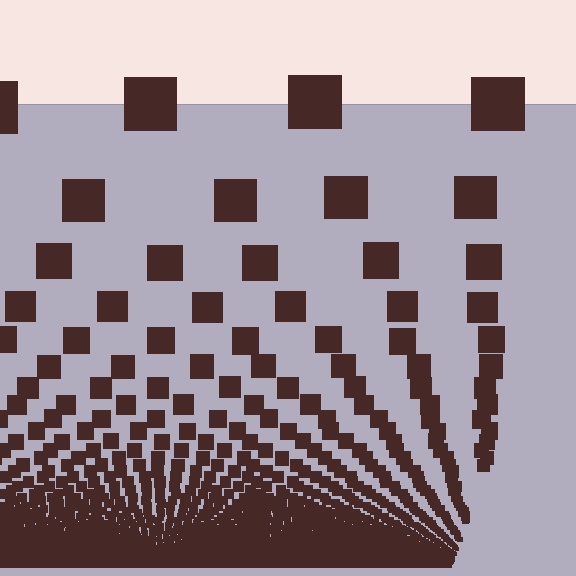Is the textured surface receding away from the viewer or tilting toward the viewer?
The surface appears to tilt toward the viewer. Texture elements get larger and sparser toward the top.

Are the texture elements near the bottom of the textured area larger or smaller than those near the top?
Smaller. The gradient is inverted — elements near the bottom are smaller and denser.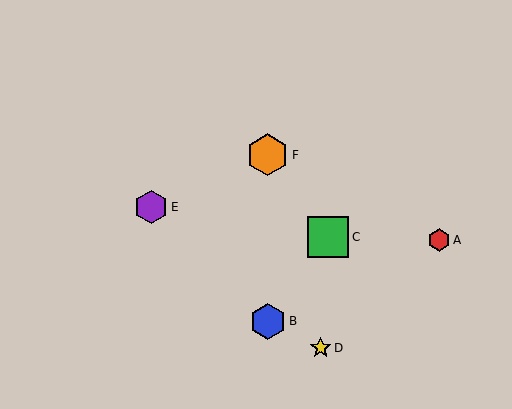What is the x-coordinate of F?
Object F is at x≈268.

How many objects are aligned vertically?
2 objects (B, F) are aligned vertically.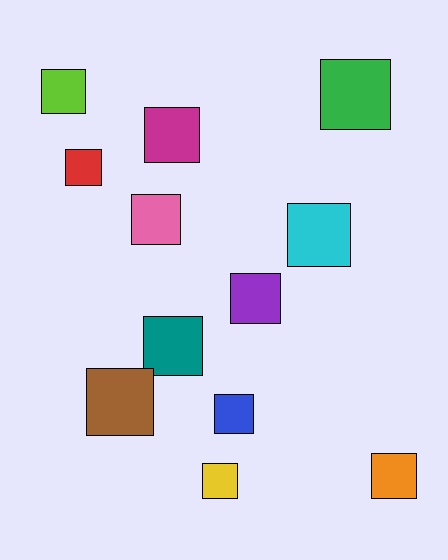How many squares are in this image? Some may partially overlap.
There are 12 squares.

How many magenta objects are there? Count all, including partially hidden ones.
There is 1 magenta object.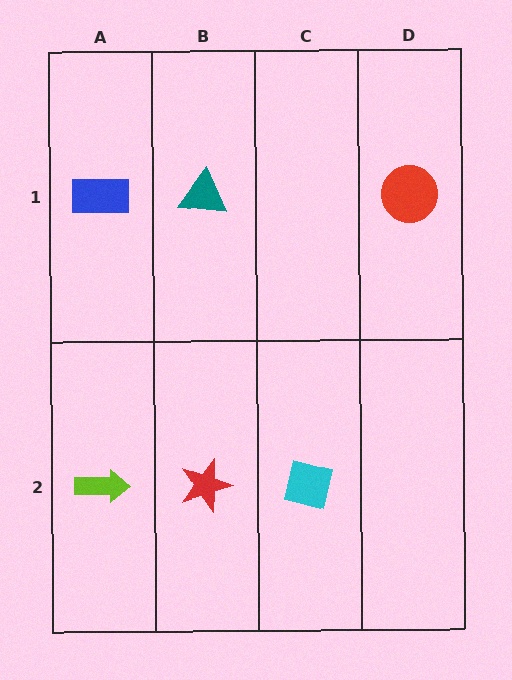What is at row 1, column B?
A teal triangle.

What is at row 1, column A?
A blue rectangle.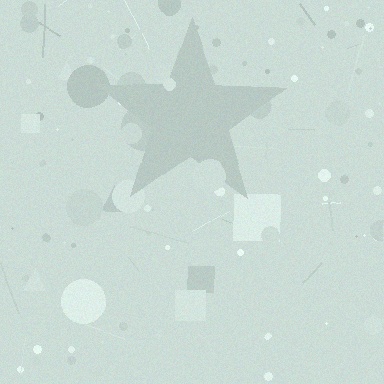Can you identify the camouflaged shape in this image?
The camouflaged shape is a star.